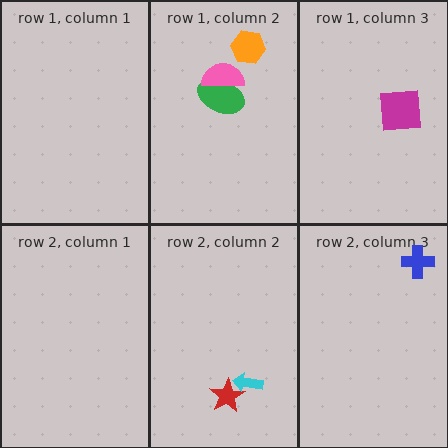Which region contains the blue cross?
The row 2, column 3 region.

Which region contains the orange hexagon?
The row 1, column 2 region.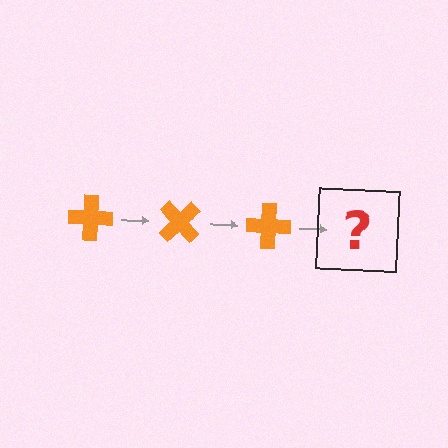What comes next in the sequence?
The next element should be an orange cross rotated 135 degrees.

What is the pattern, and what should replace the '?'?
The pattern is that the cross rotates 45 degrees each step. The '?' should be an orange cross rotated 135 degrees.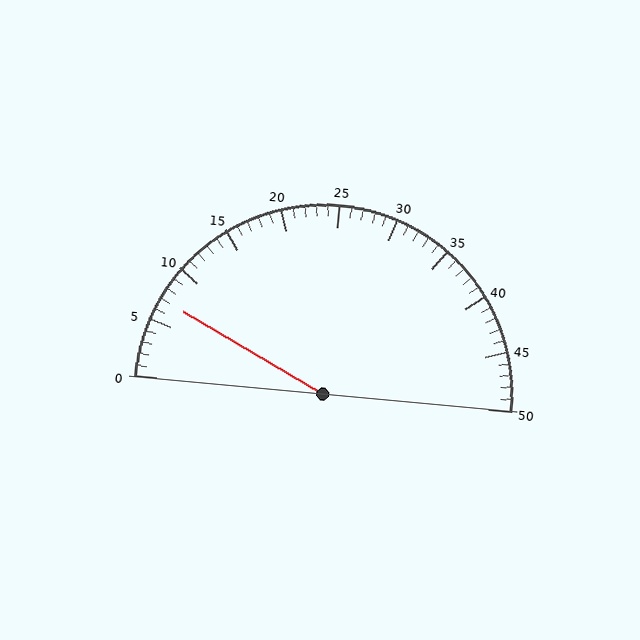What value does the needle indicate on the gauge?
The needle indicates approximately 7.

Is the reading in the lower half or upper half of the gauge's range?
The reading is in the lower half of the range (0 to 50).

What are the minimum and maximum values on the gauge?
The gauge ranges from 0 to 50.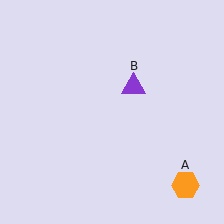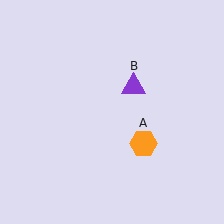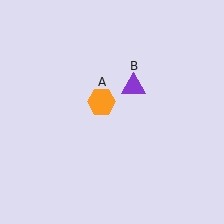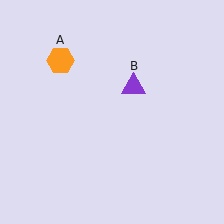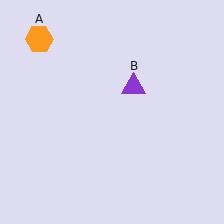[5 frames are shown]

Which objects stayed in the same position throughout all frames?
Purple triangle (object B) remained stationary.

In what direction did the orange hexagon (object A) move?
The orange hexagon (object A) moved up and to the left.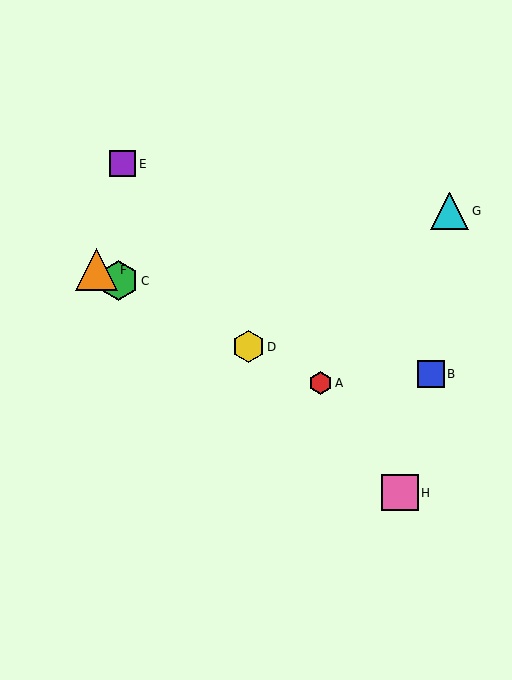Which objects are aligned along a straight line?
Objects A, C, D, F are aligned along a straight line.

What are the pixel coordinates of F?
Object F is at (96, 270).